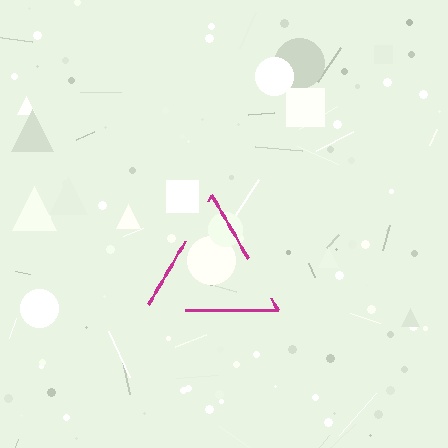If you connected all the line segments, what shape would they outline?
They would outline a triangle.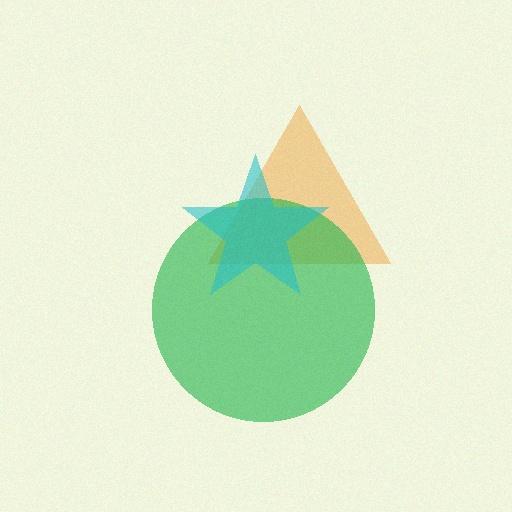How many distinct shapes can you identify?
There are 3 distinct shapes: an orange triangle, a green circle, a cyan star.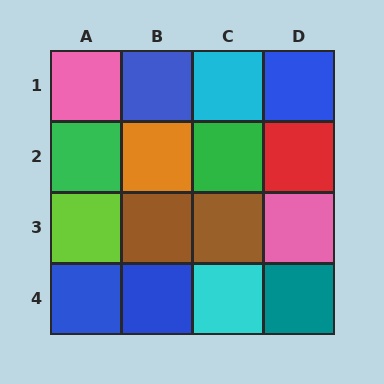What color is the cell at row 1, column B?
Blue.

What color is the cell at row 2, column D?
Red.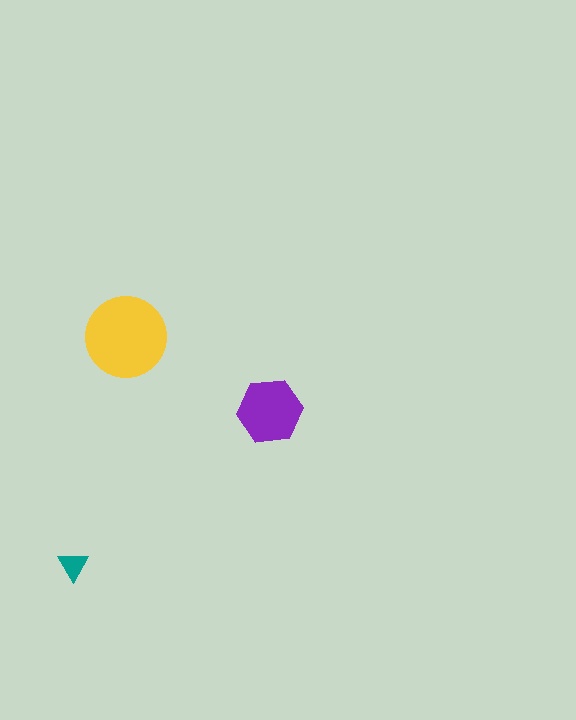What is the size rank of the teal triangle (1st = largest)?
3rd.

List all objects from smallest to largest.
The teal triangle, the purple hexagon, the yellow circle.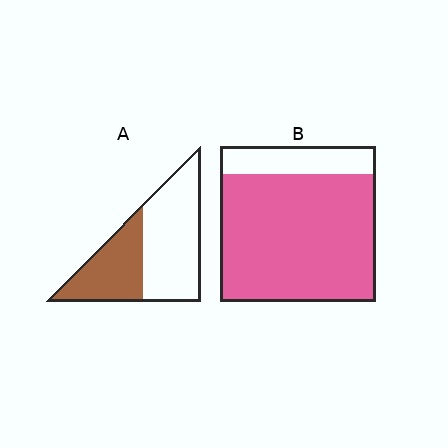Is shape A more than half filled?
No.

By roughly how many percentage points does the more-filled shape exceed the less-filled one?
By roughly 45 percentage points (B over A).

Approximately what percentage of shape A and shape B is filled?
A is approximately 40% and B is approximately 80%.